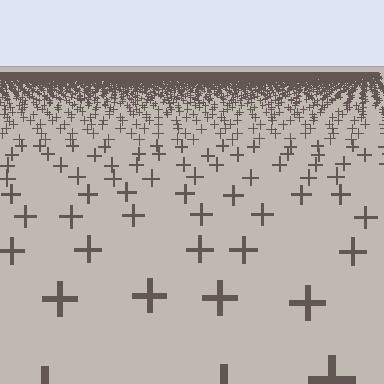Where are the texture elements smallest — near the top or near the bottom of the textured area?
Near the top.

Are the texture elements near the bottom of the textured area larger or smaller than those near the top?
Larger. Near the bottom, elements are closer to the viewer and appear at a bigger on-screen size.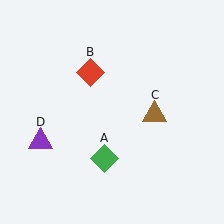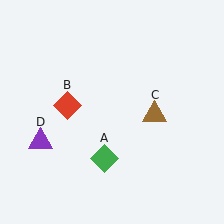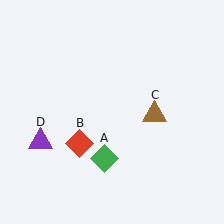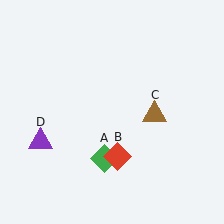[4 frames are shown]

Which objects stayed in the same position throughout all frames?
Green diamond (object A) and brown triangle (object C) and purple triangle (object D) remained stationary.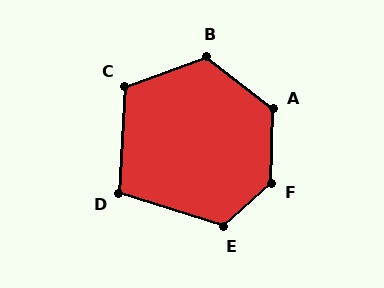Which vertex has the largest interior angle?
F, at approximately 134 degrees.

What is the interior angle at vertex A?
Approximately 126 degrees (obtuse).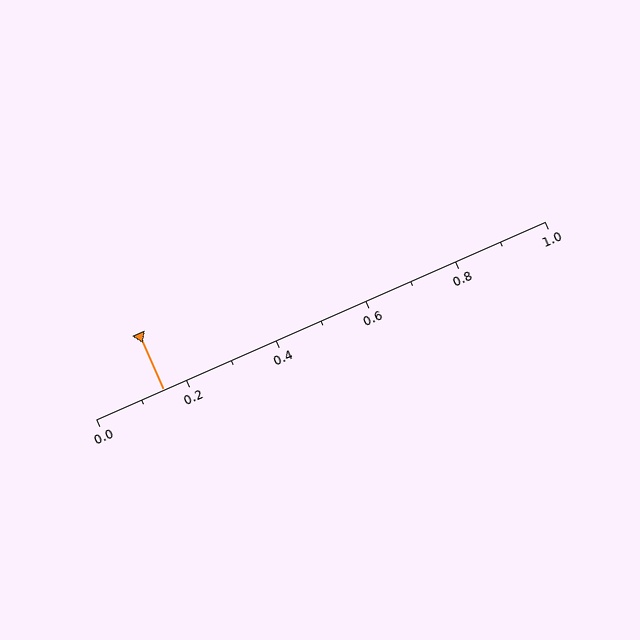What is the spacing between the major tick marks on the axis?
The major ticks are spaced 0.2 apart.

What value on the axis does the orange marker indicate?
The marker indicates approximately 0.15.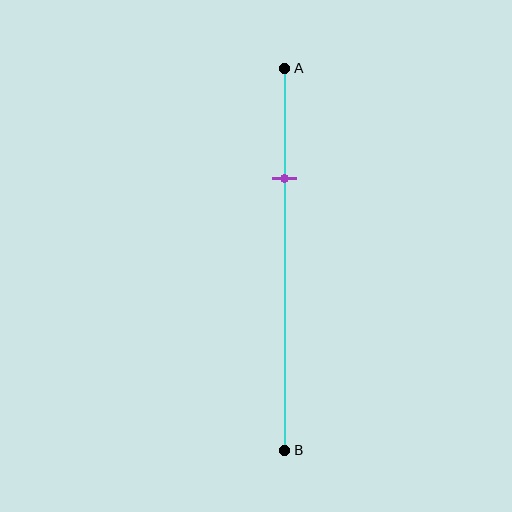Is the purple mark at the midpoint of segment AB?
No, the mark is at about 30% from A, not at the 50% midpoint.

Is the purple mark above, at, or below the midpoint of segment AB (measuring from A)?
The purple mark is above the midpoint of segment AB.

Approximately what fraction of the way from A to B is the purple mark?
The purple mark is approximately 30% of the way from A to B.